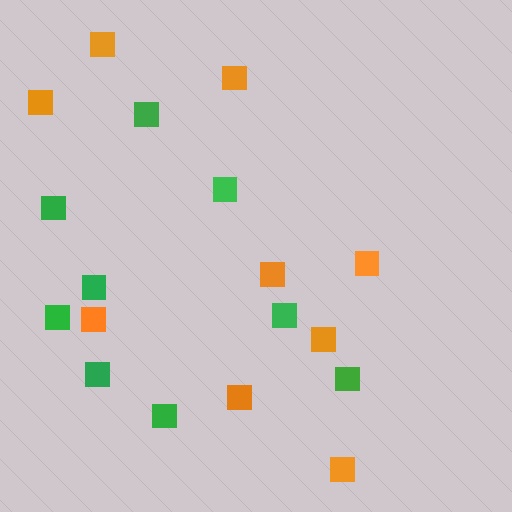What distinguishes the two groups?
There are 2 groups: one group of orange squares (9) and one group of green squares (9).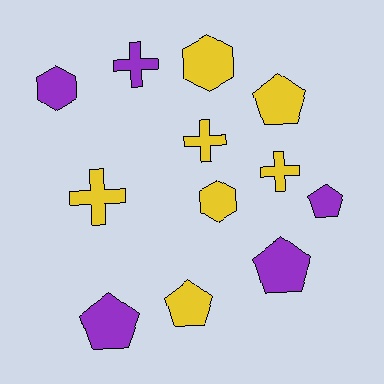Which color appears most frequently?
Yellow, with 7 objects.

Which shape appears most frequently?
Pentagon, with 5 objects.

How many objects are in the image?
There are 12 objects.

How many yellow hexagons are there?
There are 2 yellow hexagons.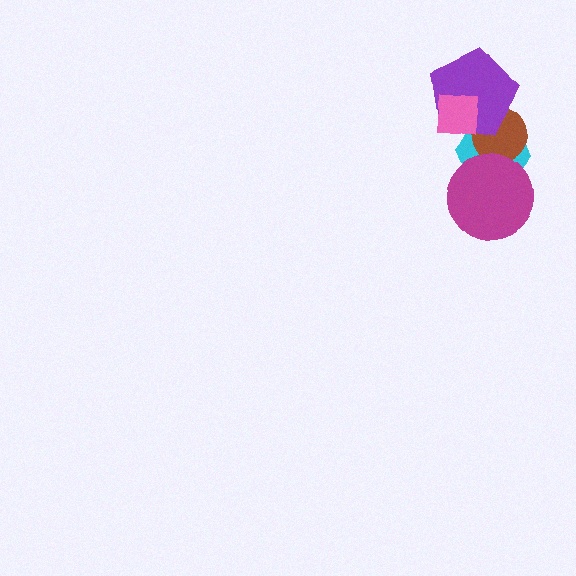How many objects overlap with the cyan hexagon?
4 objects overlap with the cyan hexagon.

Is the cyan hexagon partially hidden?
Yes, it is partially covered by another shape.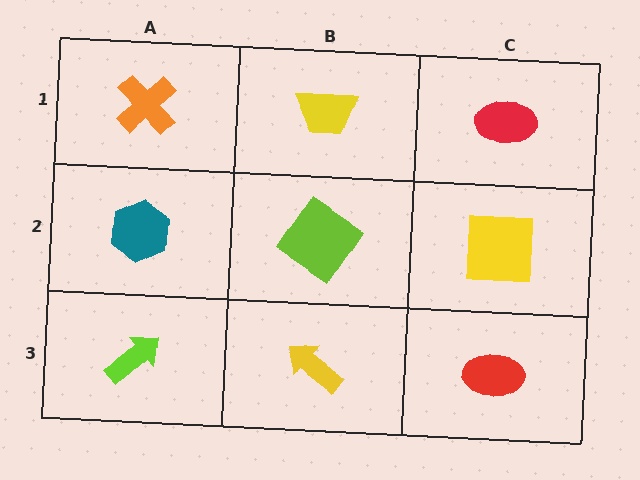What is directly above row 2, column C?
A red ellipse.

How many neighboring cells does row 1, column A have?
2.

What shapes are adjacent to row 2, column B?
A yellow trapezoid (row 1, column B), a yellow arrow (row 3, column B), a teal hexagon (row 2, column A), a yellow square (row 2, column C).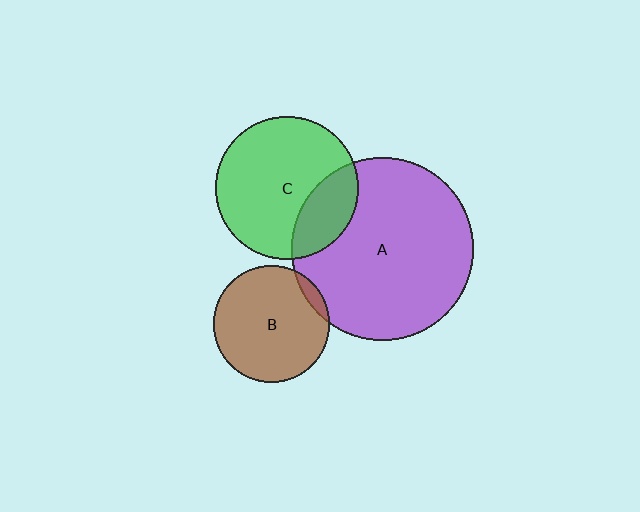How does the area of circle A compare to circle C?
Approximately 1.6 times.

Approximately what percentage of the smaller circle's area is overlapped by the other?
Approximately 25%.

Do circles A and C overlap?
Yes.